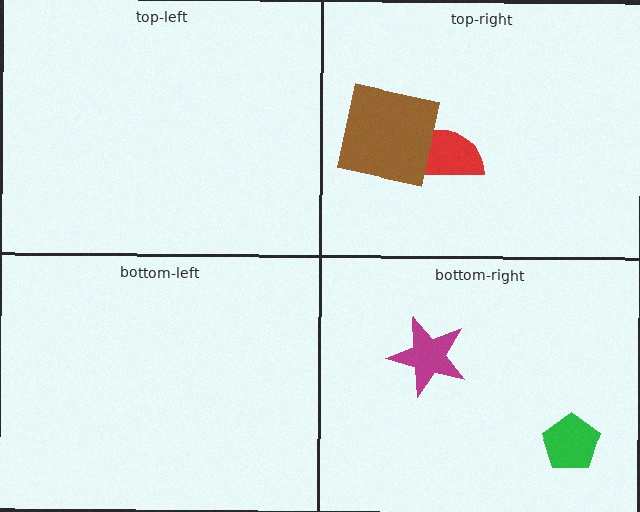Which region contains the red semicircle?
The top-right region.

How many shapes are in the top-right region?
2.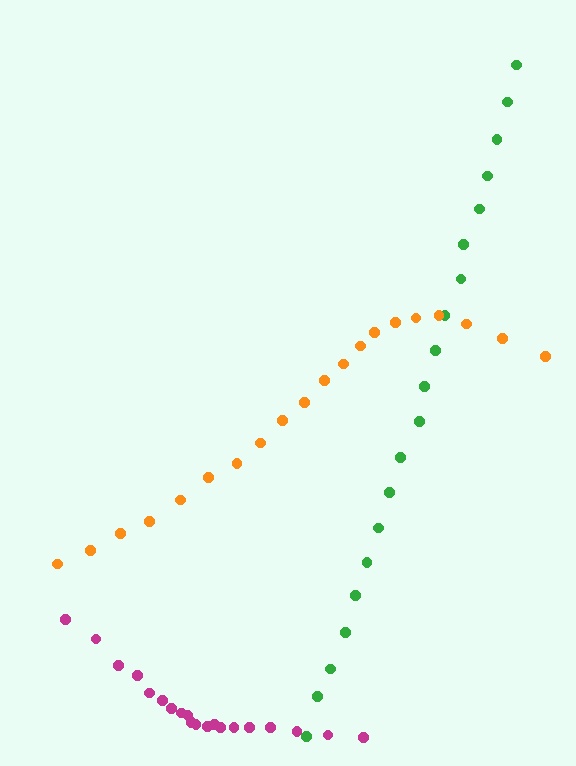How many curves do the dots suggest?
There are 3 distinct paths.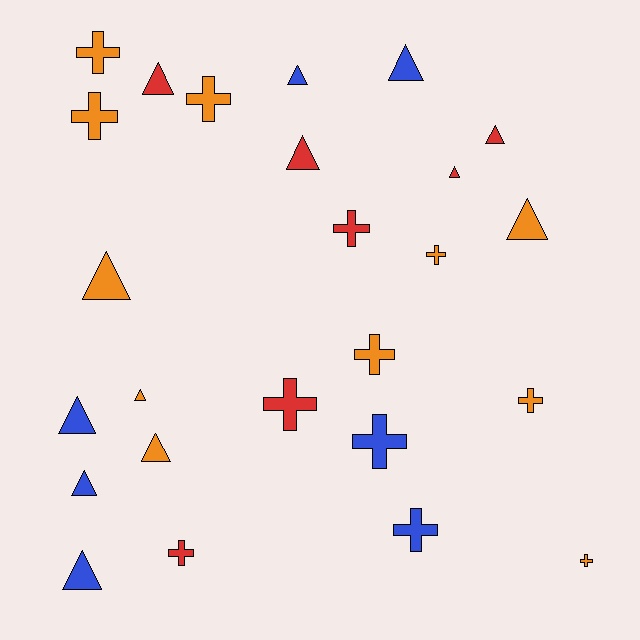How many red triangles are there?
There are 4 red triangles.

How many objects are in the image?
There are 25 objects.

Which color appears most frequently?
Orange, with 11 objects.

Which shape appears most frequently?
Triangle, with 13 objects.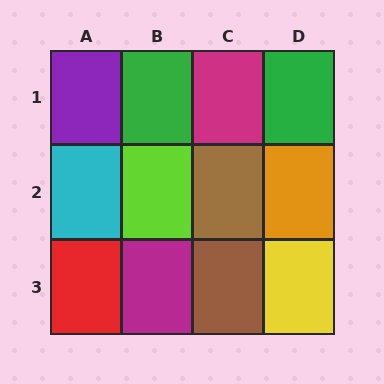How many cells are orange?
1 cell is orange.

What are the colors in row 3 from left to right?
Red, magenta, brown, yellow.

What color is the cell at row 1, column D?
Green.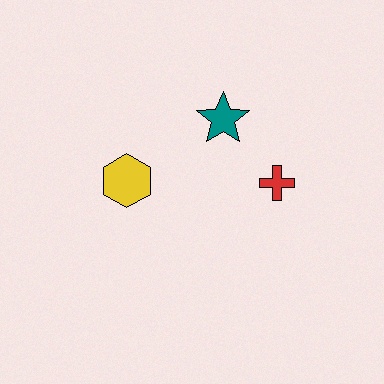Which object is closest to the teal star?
The red cross is closest to the teal star.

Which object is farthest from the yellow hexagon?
The red cross is farthest from the yellow hexagon.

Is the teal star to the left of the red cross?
Yes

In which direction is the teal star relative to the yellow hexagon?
The teal star is to the right of the yellow hexagon.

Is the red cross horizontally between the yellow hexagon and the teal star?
No